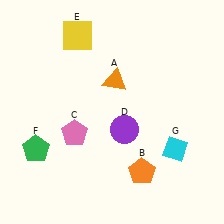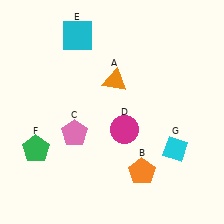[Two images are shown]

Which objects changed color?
D changed from purple to magenta. E changed from yellow to cyan.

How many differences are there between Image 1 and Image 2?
There are 2 differences between the two images.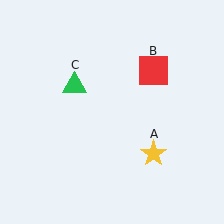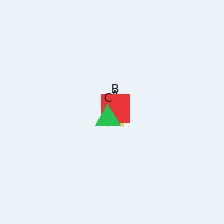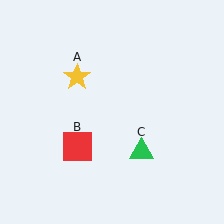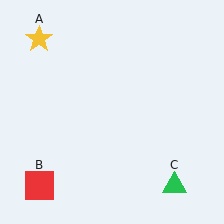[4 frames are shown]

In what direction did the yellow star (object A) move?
The yellow star (object A) moved up and to the left.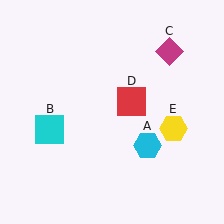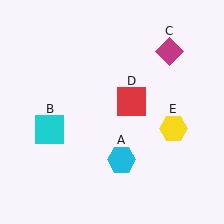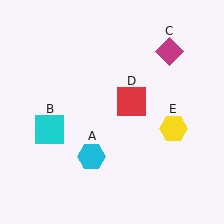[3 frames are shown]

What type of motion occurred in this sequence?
The cyan hexagon (object A) rotated clockwise around the center of the scene.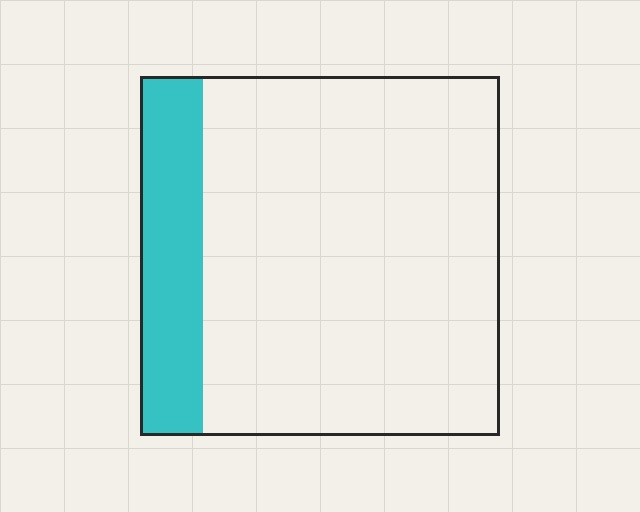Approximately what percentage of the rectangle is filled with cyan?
Approximately 20%.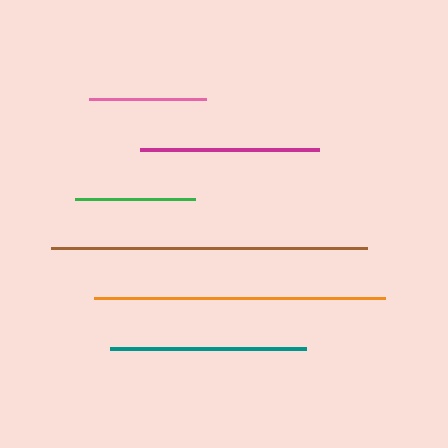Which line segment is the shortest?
The pink line is the shortest at approximately 117 pixels.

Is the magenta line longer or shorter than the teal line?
The teal line is longer than the magenta line.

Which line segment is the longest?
The brown line is the longest at approximately 317 pixels.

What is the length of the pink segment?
The pink segment is approximately 117 pixels long.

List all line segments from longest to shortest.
From longest to shortest: brown, orange, teal, magenta, green, pink.